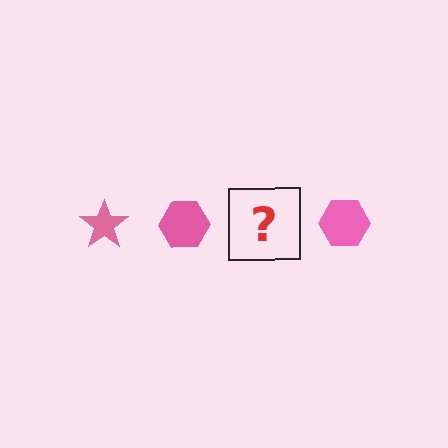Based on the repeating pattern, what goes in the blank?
The blank should be a pink star.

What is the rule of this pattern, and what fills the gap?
The rule is that the pattern cycles through star, hexagon shapes in pink. The gap should be filled with a pink star.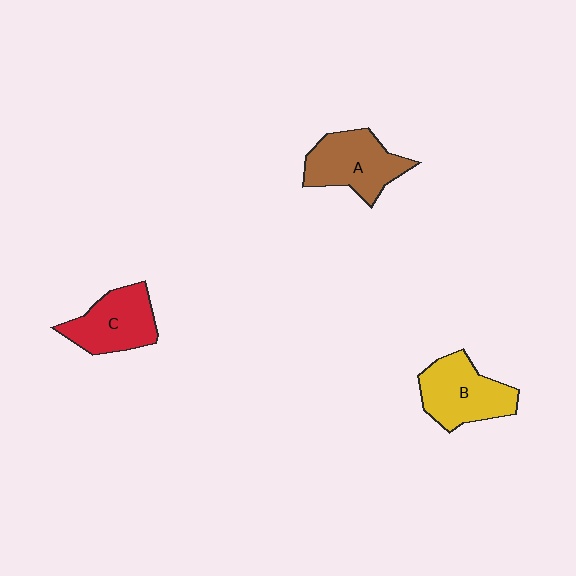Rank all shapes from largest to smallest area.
From largest to smallest: B (yellow), A (brown), C (red).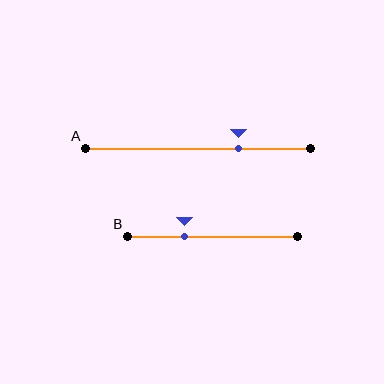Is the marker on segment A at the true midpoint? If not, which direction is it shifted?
No, the marker on segment A is shifted to the right by about 18% of the segment length.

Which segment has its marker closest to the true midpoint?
Segment B has its marker closest to the true midpoint.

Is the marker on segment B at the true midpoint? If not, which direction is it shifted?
No, the marker on segment B is shifted to the left by about 16% of the segment length.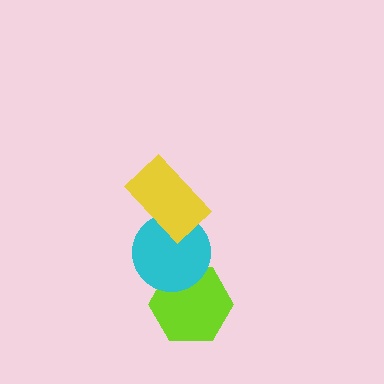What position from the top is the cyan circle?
The cyan circle is 2nd from the top.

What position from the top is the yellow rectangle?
The yellow rectangle is 1st from the top.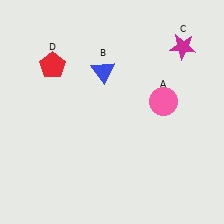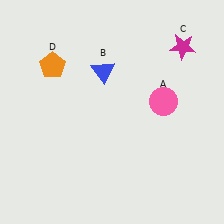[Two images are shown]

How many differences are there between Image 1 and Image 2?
There is 1 difference between the two images.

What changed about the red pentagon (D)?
In Image 1, D is red. In Image 2, it changed to orange.